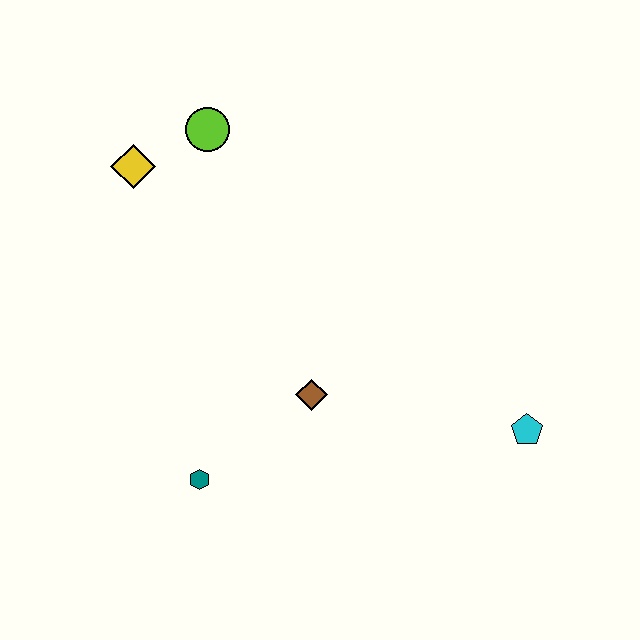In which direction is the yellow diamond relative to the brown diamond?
The yellow diamond is above the brown diamond.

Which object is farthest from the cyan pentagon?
The yellow diamond is farthest from the cyan pentagon.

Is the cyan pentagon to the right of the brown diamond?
Yes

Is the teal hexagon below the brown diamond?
Yes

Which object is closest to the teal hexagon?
The brown diamond is closest to the teal hexagon.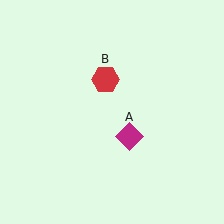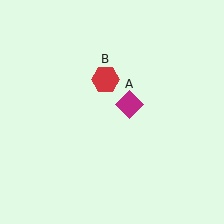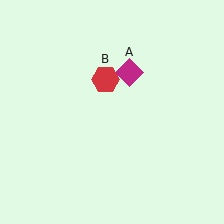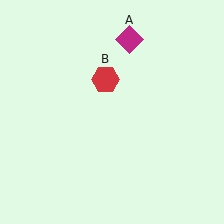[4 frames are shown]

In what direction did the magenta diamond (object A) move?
The magenta diamond (object A) moved up.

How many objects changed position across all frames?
1 object changed position: magenta diamond (object A).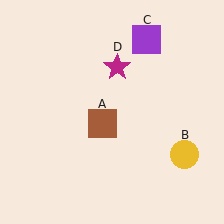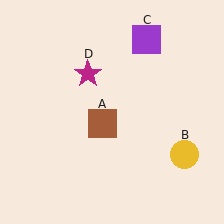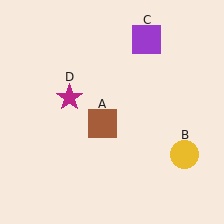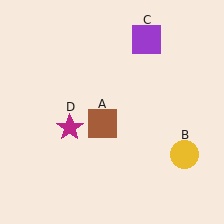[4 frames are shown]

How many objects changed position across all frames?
1 object changed position: magenta star (object D).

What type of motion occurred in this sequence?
The magenta star (object D) rotated counterclockwise around the center of the scene.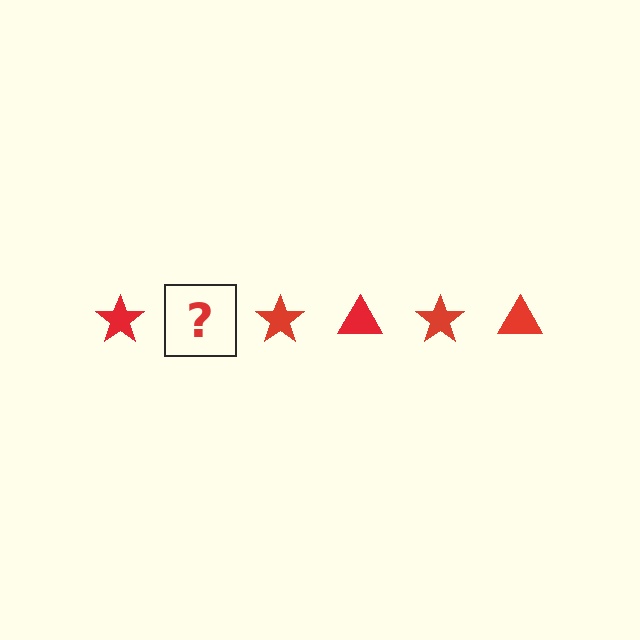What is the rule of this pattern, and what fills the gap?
The rule is that the pattern cycles through star, triangle shapes in red. The gap should be filled with a red triangle.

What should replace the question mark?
The question mark should be replaced with a red triangle.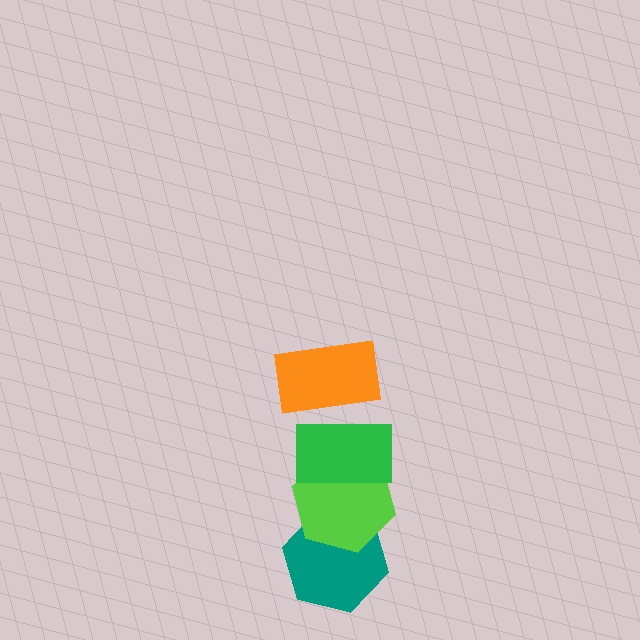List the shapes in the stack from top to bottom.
From top to bottom: the orange rectangle, the green rectangle, the lime hexagon, the teal hexagon.